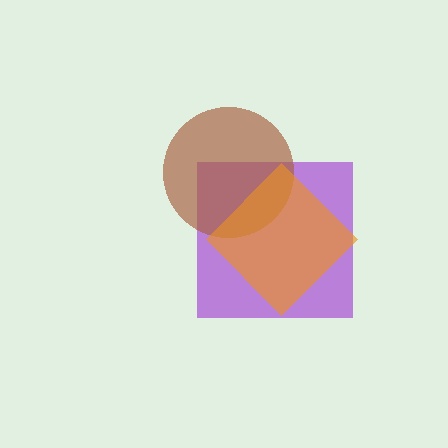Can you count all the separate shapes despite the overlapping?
Yes, there are 3 separate shapes.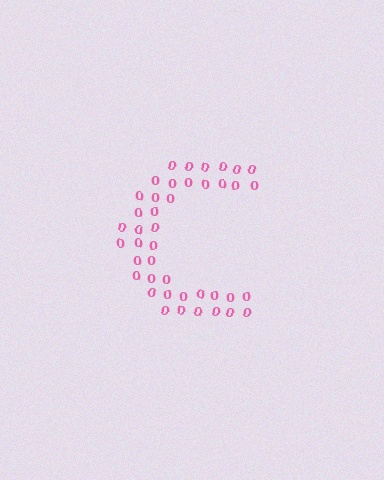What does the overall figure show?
The overall figure shows the letter C.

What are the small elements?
The small elements are digit 0's.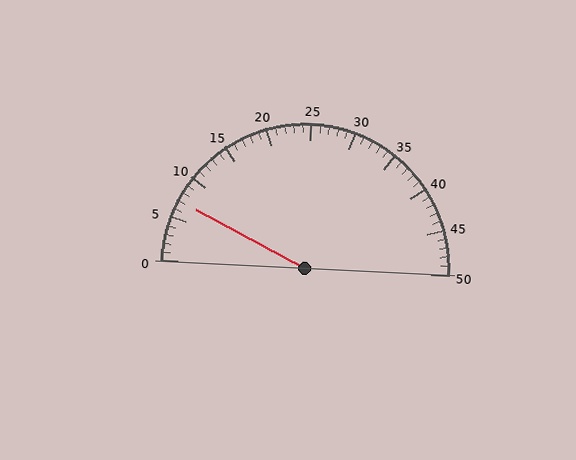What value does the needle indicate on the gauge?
The needle indicates approximately 7.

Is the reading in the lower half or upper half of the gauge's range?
The reading is in the lower half of the range (0 to 50).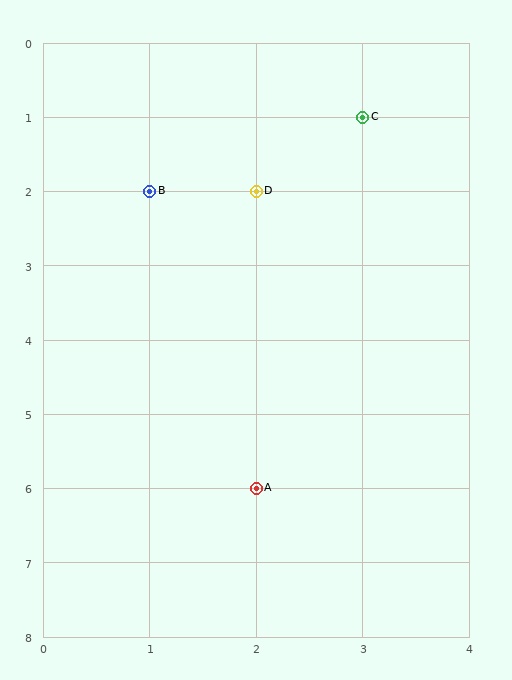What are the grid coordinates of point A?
Point A is at grid coordinates (2, 6).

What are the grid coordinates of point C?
Point C is at grid coordinates (3, 1).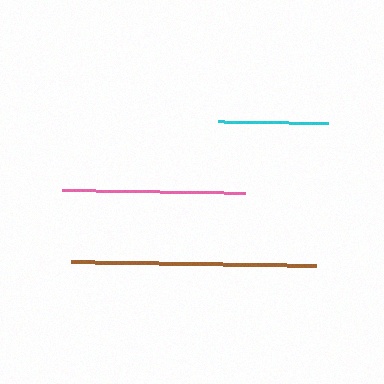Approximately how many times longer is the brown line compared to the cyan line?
The brown line is approximately 2.2 times the length of the cyan line.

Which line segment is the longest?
The brown line is the longest at approximately 245 pixels.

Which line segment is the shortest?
The cyan line is the shortest at approximately 109 pixels.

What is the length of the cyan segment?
The cyan segment is approximately 109 pixels long.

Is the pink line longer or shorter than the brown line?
The brown line is longer than the pink line.